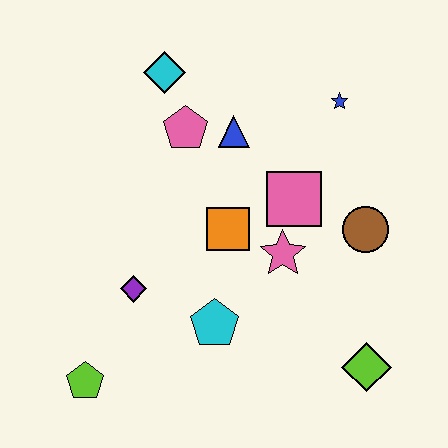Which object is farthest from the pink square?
The lime pentagon is farthest from the pink square.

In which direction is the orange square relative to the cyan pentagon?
The orange square is above the cyan pentagon.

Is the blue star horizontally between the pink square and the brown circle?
Yes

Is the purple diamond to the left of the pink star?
Yes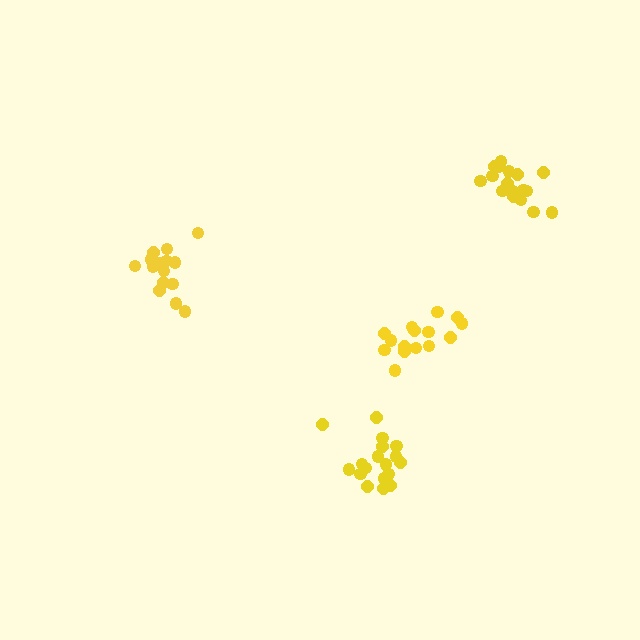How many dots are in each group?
Group 1: 18 dots, Group 2: 15 dots, Group 3: 17 dots, Group 4: 15 dots (65 total).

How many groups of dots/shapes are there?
There are 4 groups.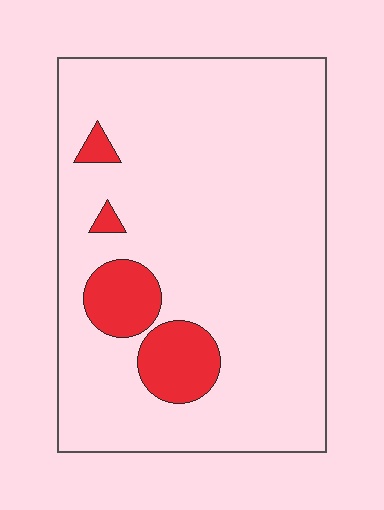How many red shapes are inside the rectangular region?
4.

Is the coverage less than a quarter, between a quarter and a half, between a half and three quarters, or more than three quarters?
Less than a quarter.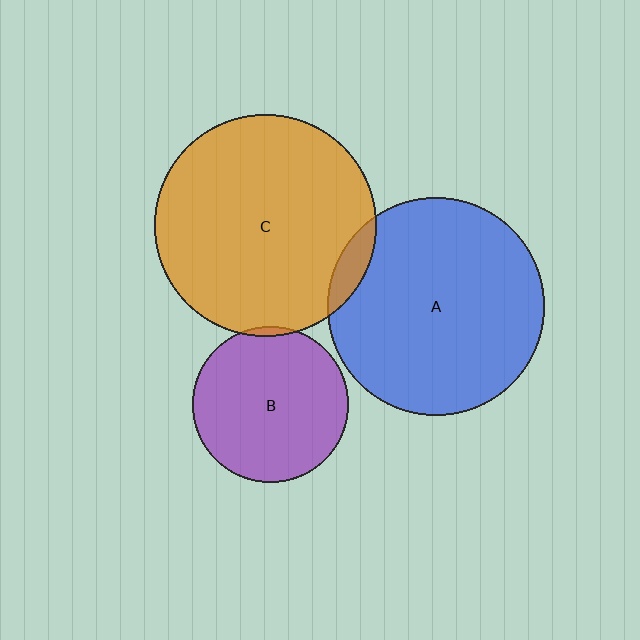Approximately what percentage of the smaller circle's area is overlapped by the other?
Approximately 5%.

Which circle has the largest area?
Circle C (orange).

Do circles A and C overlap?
Yes.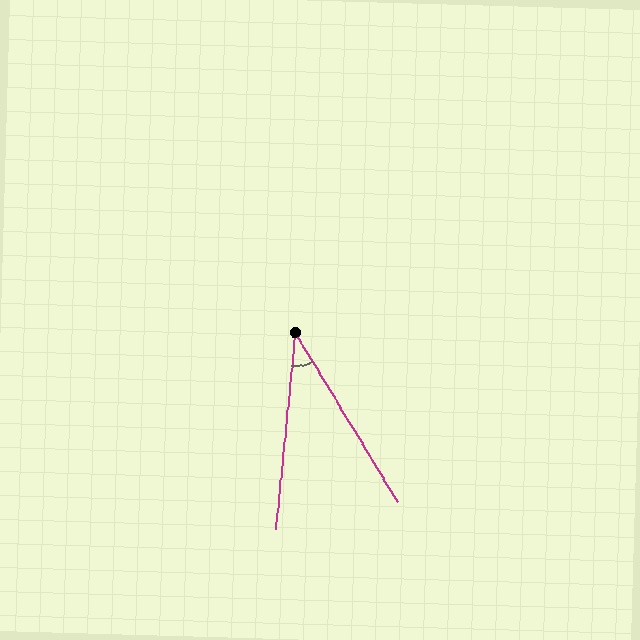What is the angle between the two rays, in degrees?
Approximately 37 degrees.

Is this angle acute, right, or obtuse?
It is acute.